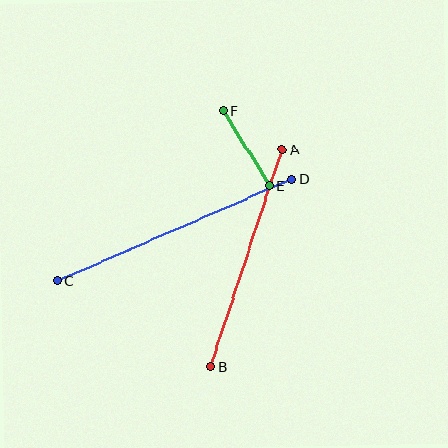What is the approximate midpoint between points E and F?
The midpoint is at approximately (246, 148) pixels.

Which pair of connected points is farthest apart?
Points C and D are farthest apart.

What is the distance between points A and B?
The distance is approximately 229 pixels.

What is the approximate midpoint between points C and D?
The midpoint is at approximately (175, 230) pixels.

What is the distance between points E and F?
The distance is approximately 89 pixels.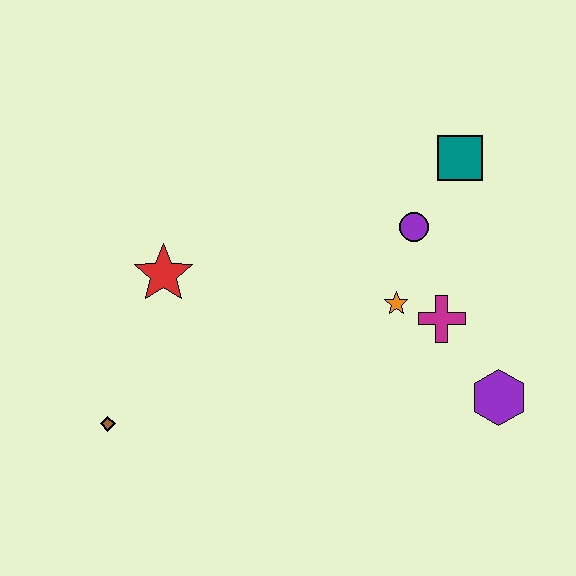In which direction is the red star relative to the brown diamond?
The red star is above the brown diamond.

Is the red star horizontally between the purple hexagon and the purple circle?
No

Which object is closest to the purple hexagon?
The magenta cross is closest to the purple hexagon.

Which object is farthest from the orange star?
The brown diamond is farthest from the orange star.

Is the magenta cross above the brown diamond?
Yes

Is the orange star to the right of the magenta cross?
No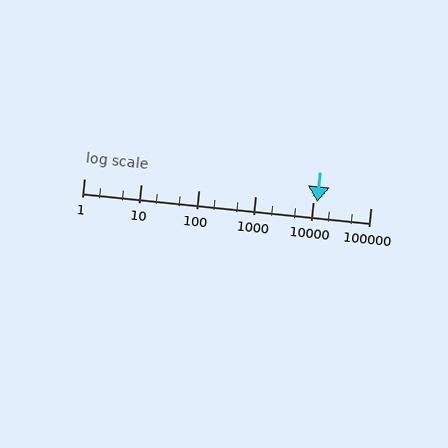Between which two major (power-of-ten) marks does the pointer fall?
The pointer is between 10000 and 100000.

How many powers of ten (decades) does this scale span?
The scale spans 5 decades, from 1 to 100000.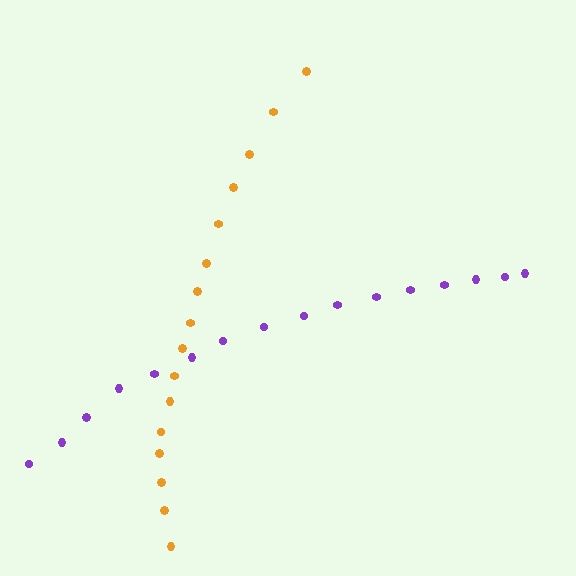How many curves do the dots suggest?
There are 2 distinct paths.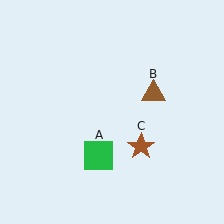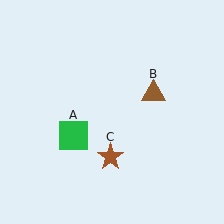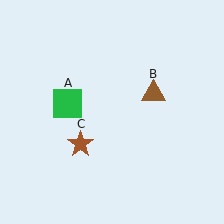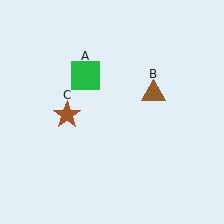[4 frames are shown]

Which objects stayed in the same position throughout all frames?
Brown triangle (object B) remained stationary.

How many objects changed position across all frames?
2 objects changed position: green square (object A), brown star (object C).